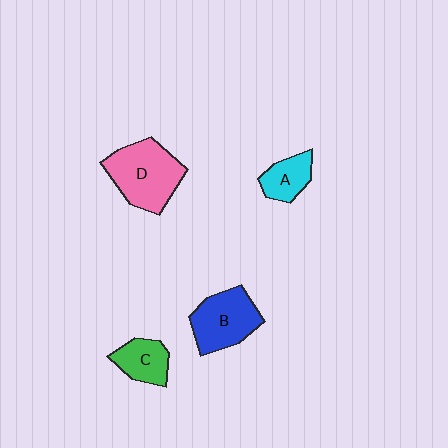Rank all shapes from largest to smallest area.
From largest to smallest: D (pink), B (blue), C (green), A (cyan).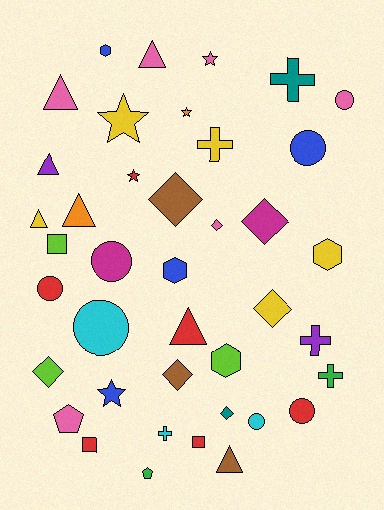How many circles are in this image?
There are 7 circles.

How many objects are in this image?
There are 40 objects.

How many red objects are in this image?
There are 6 red objects.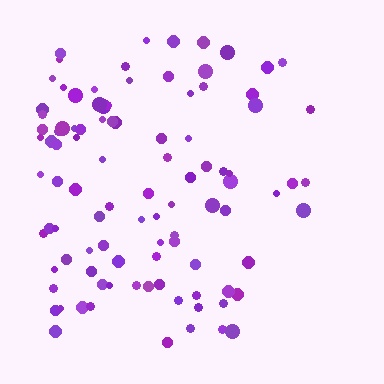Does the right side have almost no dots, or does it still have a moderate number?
Still a moderate number, just noticeably fewer than the left.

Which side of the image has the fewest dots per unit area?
The right.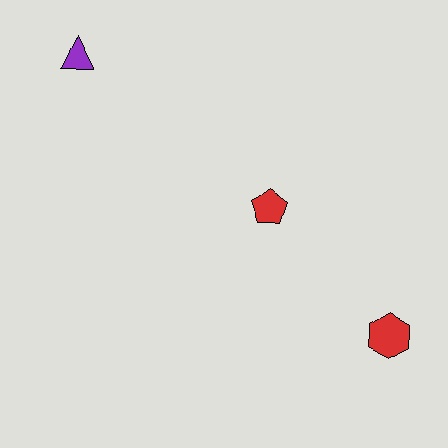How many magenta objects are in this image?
There are no magenta objects.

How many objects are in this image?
There are 3 objects.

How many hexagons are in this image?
There is 1 hexagon.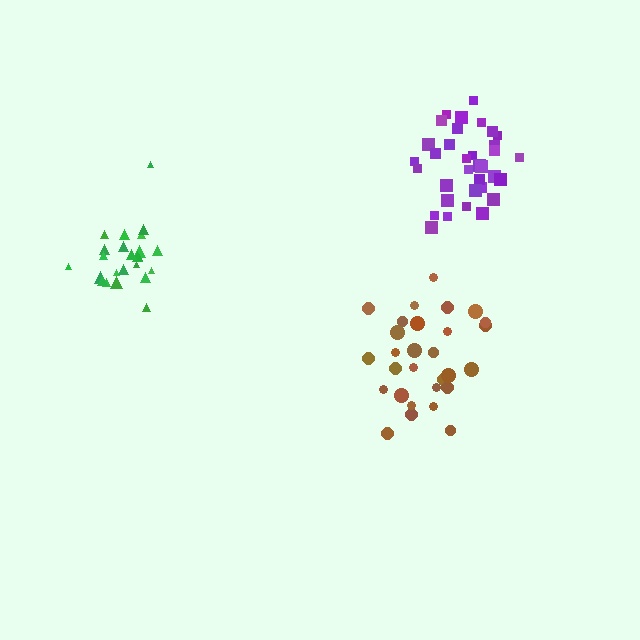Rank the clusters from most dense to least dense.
green, purple, brown.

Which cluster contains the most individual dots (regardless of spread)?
Purple (34).